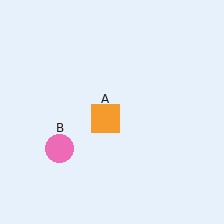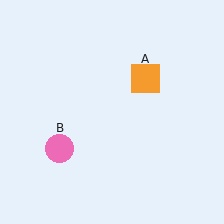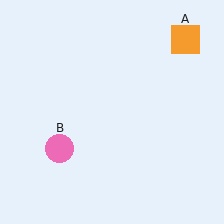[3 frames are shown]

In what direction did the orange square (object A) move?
The orange square (object A) moved up and to the right.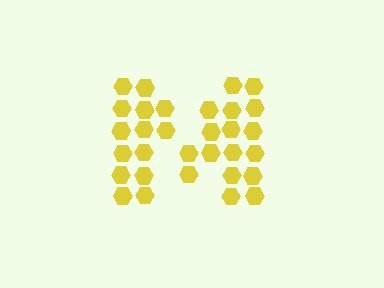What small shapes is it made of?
It is made of small hexagons.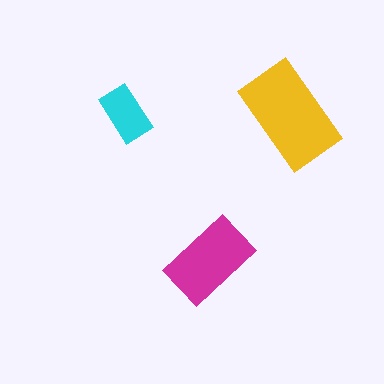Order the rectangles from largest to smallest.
the yellow one, the magenta one, the cyan one.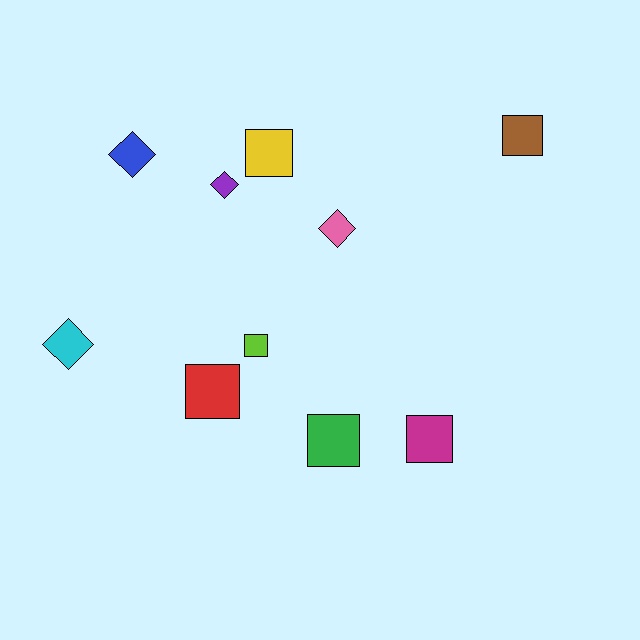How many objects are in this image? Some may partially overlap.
There are 10 objects.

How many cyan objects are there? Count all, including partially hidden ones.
There is 1 cyan object.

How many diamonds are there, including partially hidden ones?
There are 4 diamonds.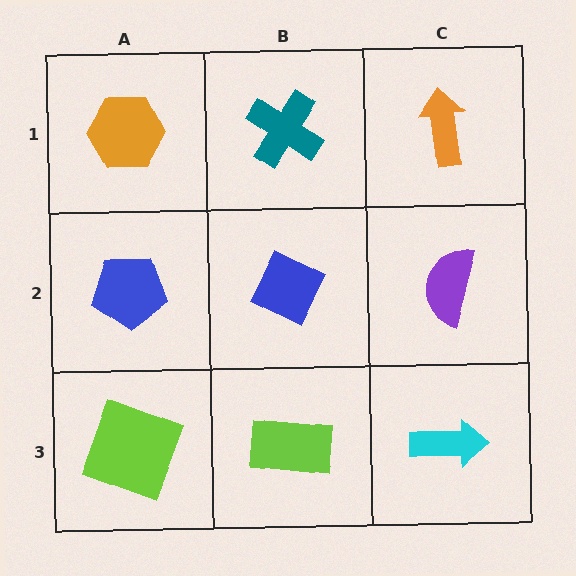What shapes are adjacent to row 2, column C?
An orange arrow (row 1, column C), a cyan arrow (row 3, column C), a blue diamond (row 2, column B).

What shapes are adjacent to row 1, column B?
A blue diamond (row 2, column B), an orange hexagon (row 1, column A), an orange arrow (row 1, column C).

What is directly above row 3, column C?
A purple semicircle.